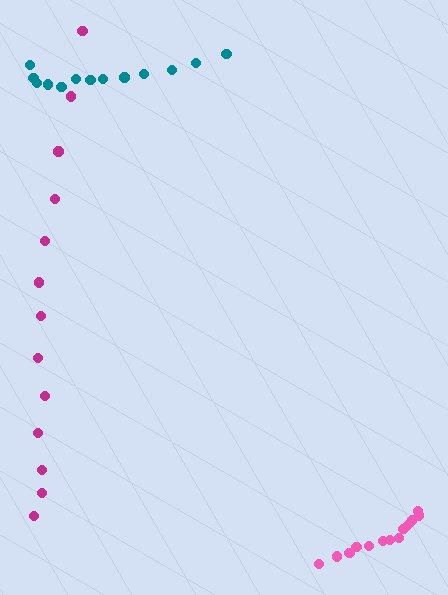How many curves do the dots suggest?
There are 3 distinct paths.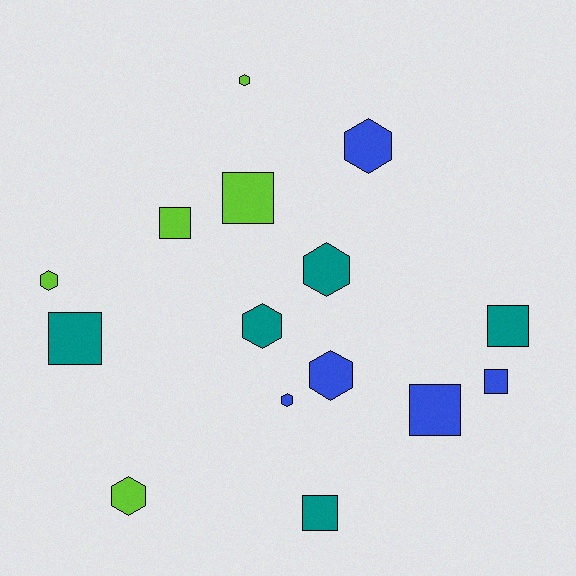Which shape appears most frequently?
Hexagon, with 8 objects.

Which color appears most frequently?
Blue, with 5 objects.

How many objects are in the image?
There are 15 objects.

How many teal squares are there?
There are 3 teal squares.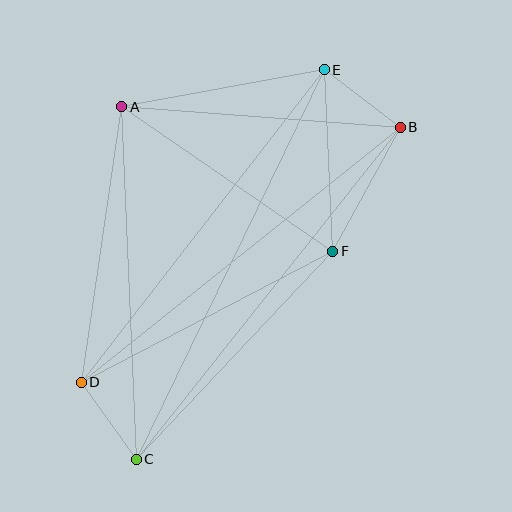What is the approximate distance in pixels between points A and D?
The distance between A and D is approximately 279 pixels.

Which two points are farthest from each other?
Points C and E are farthest from each other.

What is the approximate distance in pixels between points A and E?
The distance between A and E is approximately 206 pixels.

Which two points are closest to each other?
Points C and D are closest to each other.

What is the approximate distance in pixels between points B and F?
The distance between B and F is approximately 141 pixels.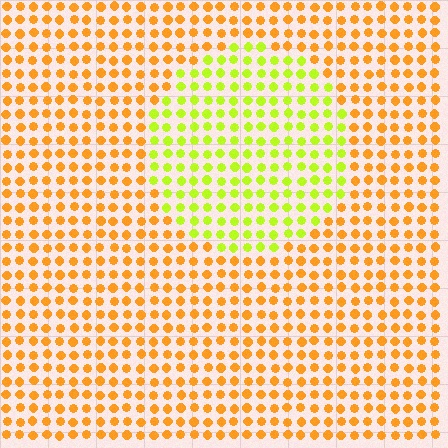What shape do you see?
I see a circle.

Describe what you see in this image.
The image is filled with small orange elements in a uniform arrangement. A circle-shaped region is visible where the elements are tinted to a slightly different hue, forming a subtle color boundary.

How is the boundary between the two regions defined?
The boundary is defined purely by a slight shift in hue (about 46 degrees). Spacing, size, and orientation are identical on both sides.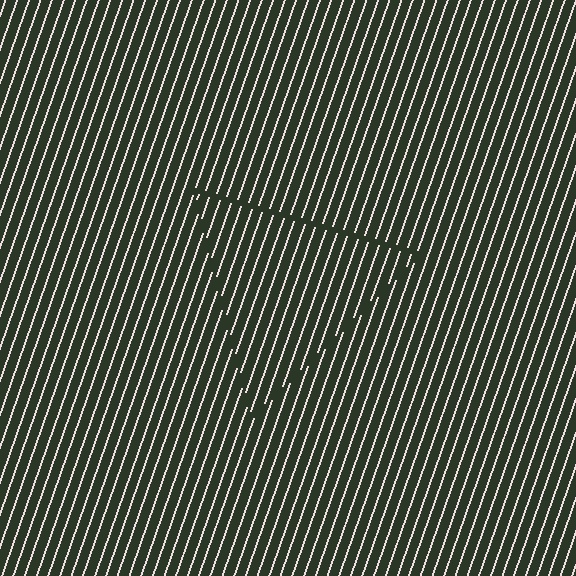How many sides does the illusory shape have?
3 sides — the line-ends trace a triangle.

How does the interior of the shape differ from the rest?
The interior of the shape contains the same grating, shifted by half a period — the contour is defined by the phase discontinuity where line-ends from the inner and outer gratings abut.